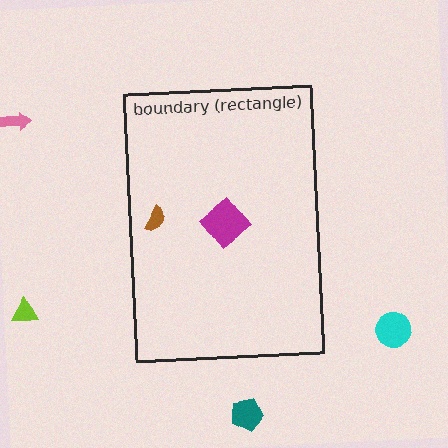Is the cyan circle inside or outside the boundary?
Outside.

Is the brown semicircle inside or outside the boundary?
Inside.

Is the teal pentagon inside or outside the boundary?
Outside.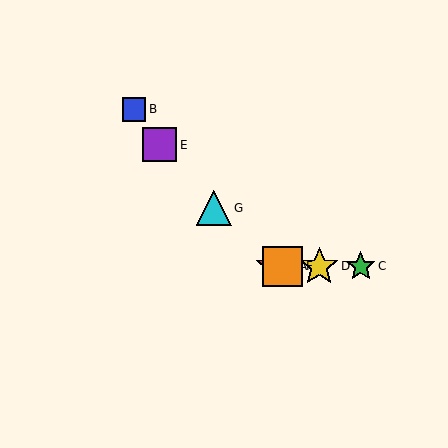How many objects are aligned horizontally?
4 objects (A, C, D, F) are aligned horizontally.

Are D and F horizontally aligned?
Yes, both are at y≈266.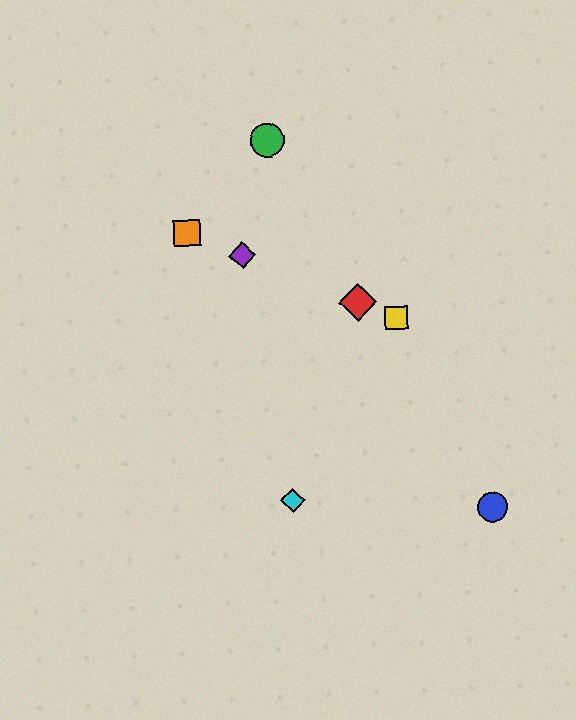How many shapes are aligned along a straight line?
4 shapes (the red diamond, the yellow square, the purple diamond, the orange square) are aligned along a straight line.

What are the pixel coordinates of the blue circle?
The blue circle is at (492, 507).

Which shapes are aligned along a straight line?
The red diamond, the yellow square, the purple diamond, the orange square are aligned along a straight line.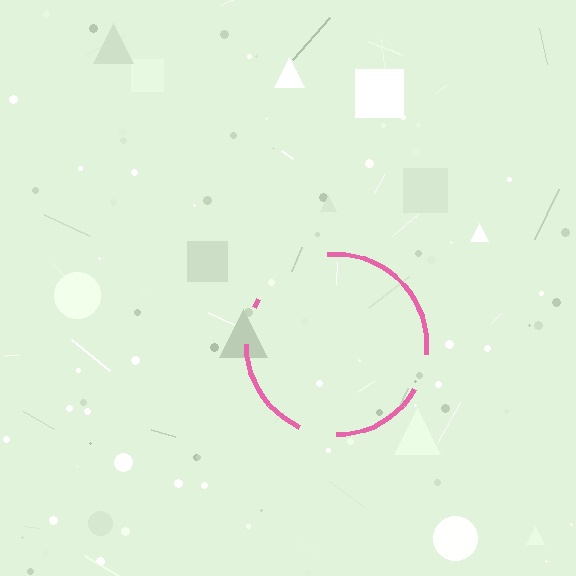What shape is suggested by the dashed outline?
The dashed outline suggests a circle.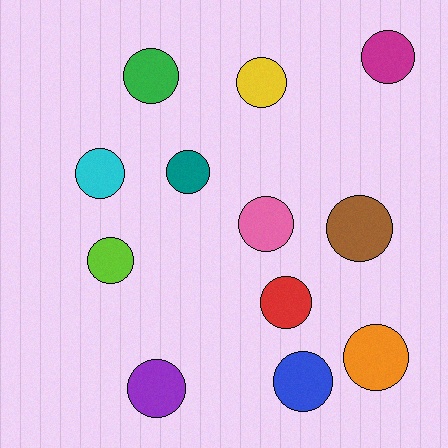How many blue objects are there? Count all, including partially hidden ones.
There is 1 blue object.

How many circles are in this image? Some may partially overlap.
There are 12 circles.